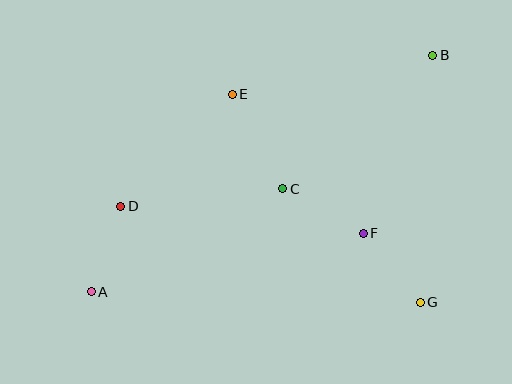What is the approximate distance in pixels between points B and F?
The distance between B and F is approximately 191 pixels.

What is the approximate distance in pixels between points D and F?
The distance between D and F is approximately 244 pixels.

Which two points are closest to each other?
Points F and G are closest to each other.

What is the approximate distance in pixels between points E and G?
The distance between E and G is approximately 280 pixels.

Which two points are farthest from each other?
Points A and B are farthest from each other.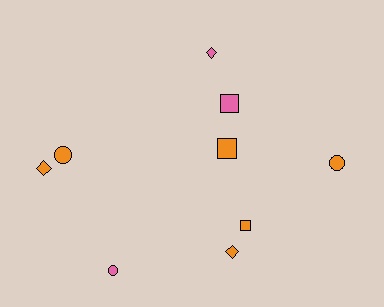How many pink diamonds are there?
There is 1 pink diamond.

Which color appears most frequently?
Orange, with 6 objects.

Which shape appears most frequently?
Square, with 3 objects.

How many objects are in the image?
There are 9 objects.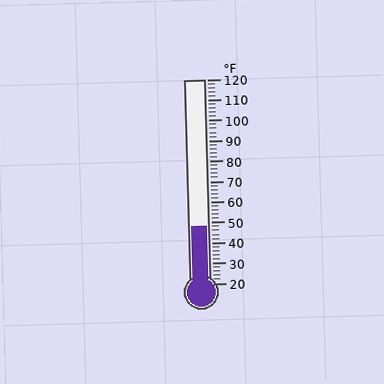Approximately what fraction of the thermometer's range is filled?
The thermometer is filled to approximately 30% of its range.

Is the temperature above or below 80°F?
The temperature is below 80°F.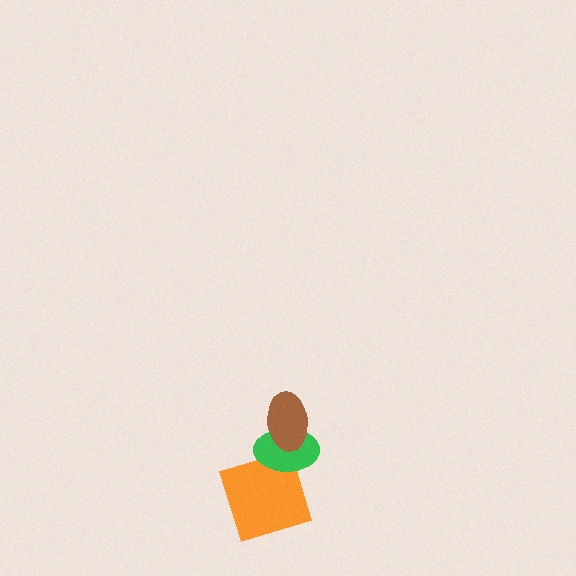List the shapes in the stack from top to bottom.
From top to bottom: the brown ellipse, the green ellipse, the orange square.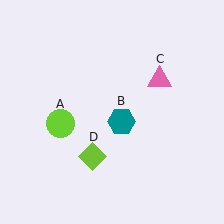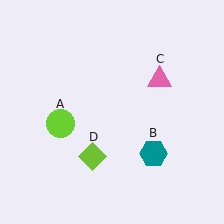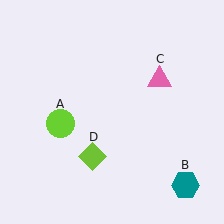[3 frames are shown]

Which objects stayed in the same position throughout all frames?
Lime circle (object A) and pink triangle (object C) and lime diamond (object D) remained stationary.